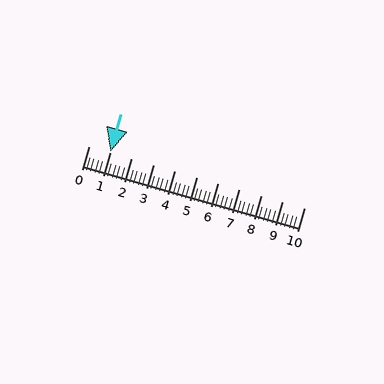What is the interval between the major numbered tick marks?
The major tick marks are spaced 1 units apart.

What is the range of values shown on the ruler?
The ruler shows values from 0 to 10.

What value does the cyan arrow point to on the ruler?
The cyan arrow points to approximately 1.0.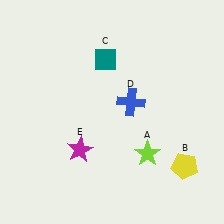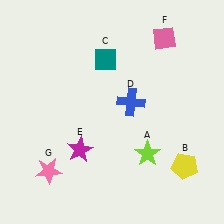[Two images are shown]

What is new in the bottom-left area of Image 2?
A pink star (G) was added in the bottom-left area of Image 2.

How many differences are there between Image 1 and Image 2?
There are 2 differences between the two images.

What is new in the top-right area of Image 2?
A pink diamond (F) was added in the top-right area of Image 2.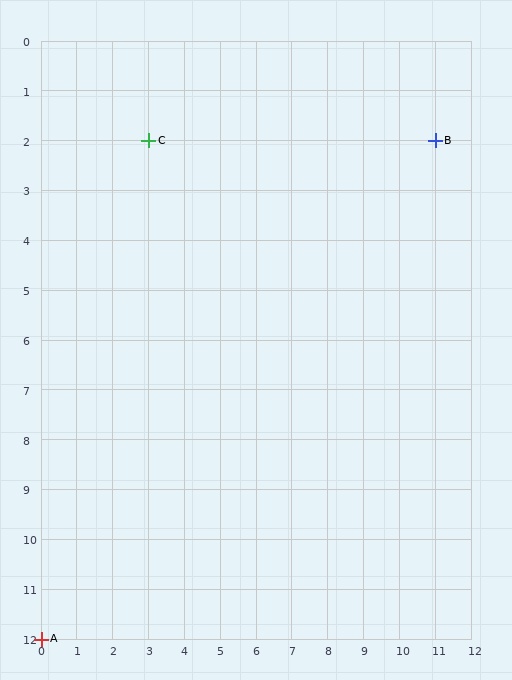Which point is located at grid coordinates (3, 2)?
Point C is at (3, 2).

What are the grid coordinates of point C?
Point C is at grid coordinates (3, 2).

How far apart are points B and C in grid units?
Points B and C are 8 columns apart.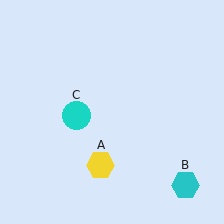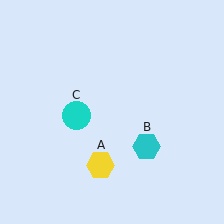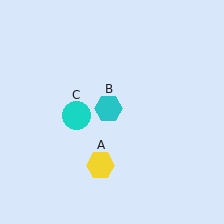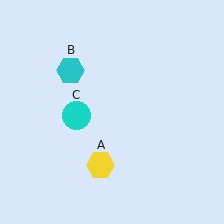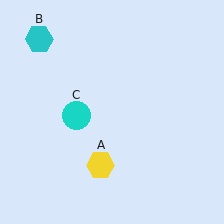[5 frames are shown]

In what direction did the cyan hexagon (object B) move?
The cyan hexagon (object B) moved up and to the left.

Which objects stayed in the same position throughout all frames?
Yellow hexagon (object A) and cyan circle (object C) remained stationary.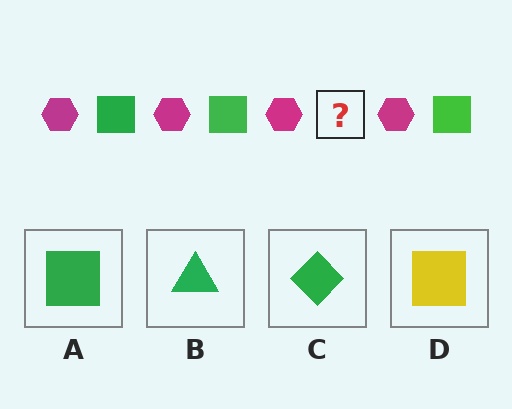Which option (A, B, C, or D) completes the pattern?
A.